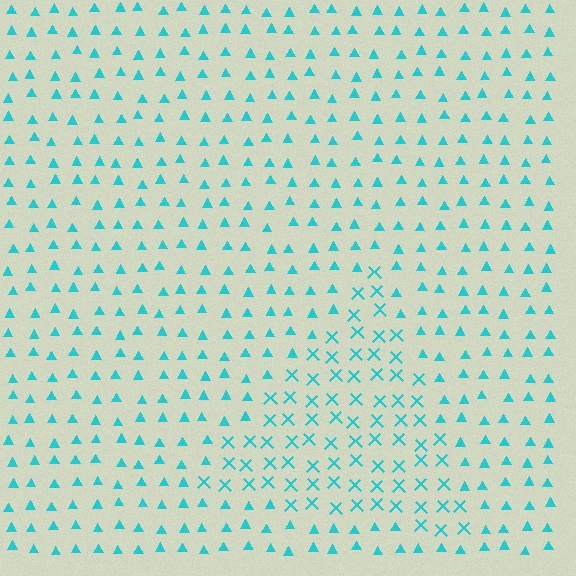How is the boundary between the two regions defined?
The boundary is defined by a change in element shape: X marks inside vs. triangles outside. All elements share the same color and spacing.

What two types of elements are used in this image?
The image uses X marks inside the triangle region and triangles outside it.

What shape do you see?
I see a triangle.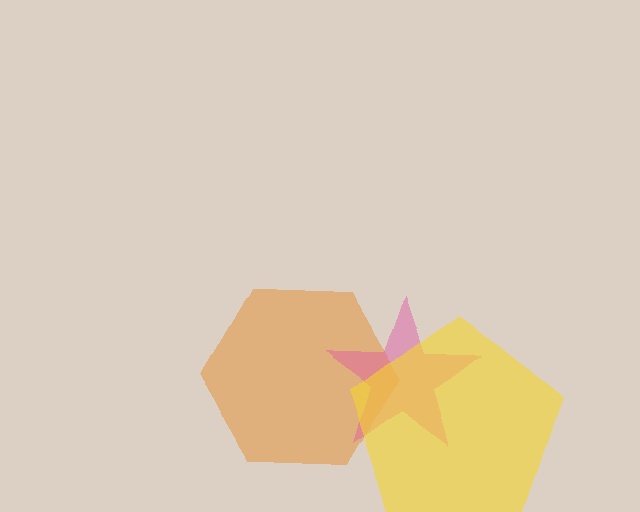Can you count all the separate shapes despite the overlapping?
Yes, there are 3 separate shapes.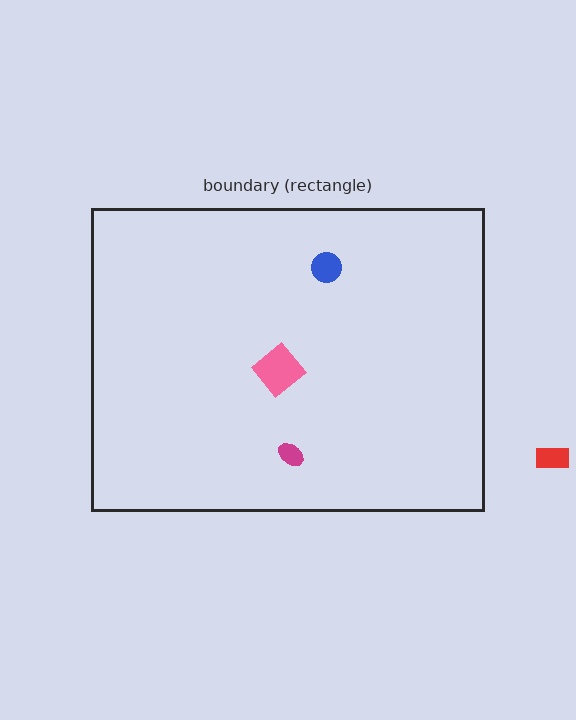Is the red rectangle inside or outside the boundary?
Outside.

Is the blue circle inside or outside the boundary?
Inside.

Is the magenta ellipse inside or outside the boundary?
Inside.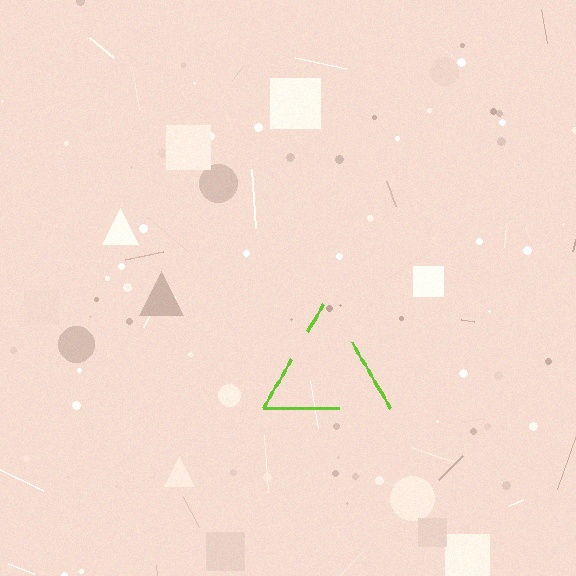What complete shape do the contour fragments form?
The contour fragments form a triangle.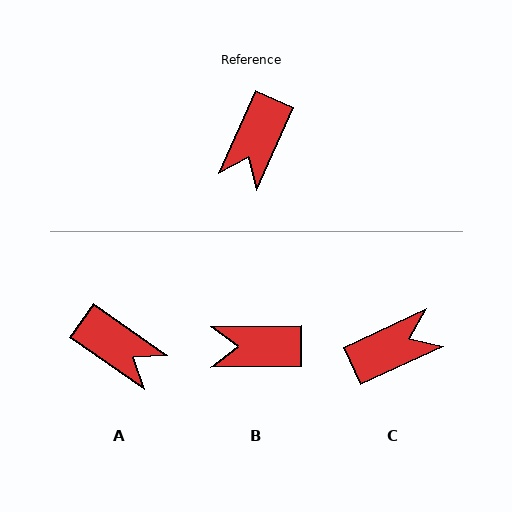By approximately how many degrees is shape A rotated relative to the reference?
Approximately 79 degrees counter-clockwise.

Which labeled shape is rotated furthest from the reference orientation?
C, about 139 degrees away.